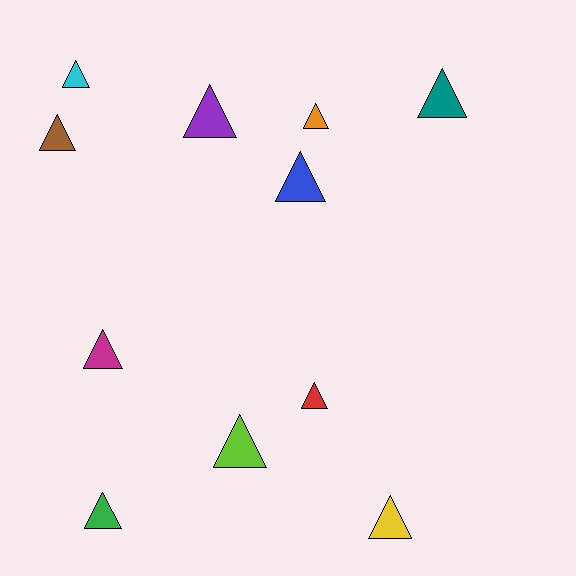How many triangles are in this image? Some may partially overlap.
There are 11 triangles.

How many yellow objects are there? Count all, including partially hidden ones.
There is 1 yellow object.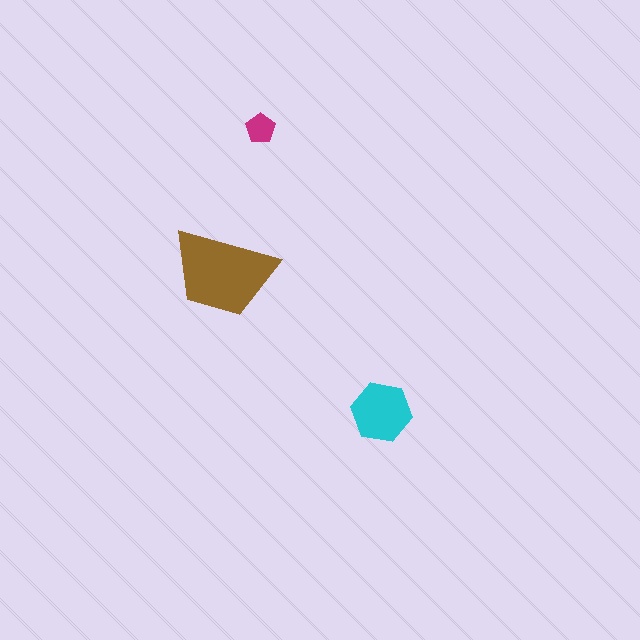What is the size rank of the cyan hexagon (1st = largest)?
2nd.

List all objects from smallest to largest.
The magenta pentagon, the cyan hexagon, the brown trapezoid.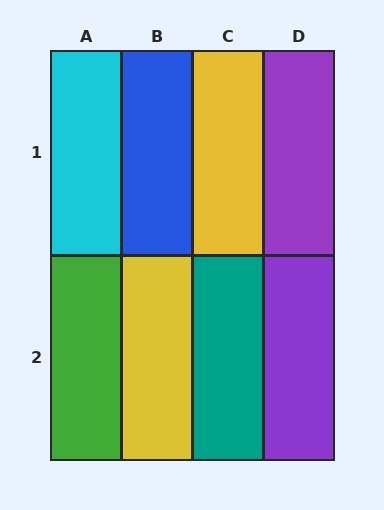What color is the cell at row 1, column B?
Blue.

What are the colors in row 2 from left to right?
Green, yellow, teal, purple.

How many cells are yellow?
2 cells are yellow.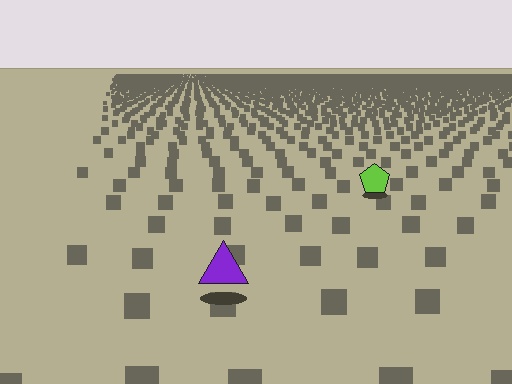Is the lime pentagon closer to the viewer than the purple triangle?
No. The purple triangle is closer — you can tell from the texture gradient: the ground texture is coarser near it.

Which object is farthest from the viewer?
The lime pentagon is farthest from the viewer. It appears smaller and the ground texture around it is denser.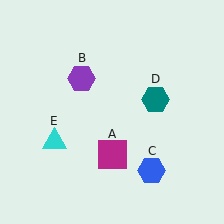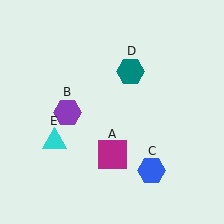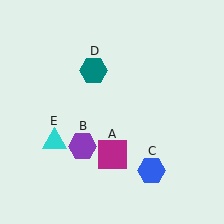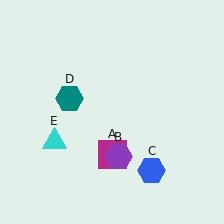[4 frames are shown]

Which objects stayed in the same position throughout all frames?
Magenta square (object A) and blue hexagon (object C) and cyan triangle (object E) remained stationary.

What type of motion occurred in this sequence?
The purple hexagon (object B), teal hexagon (object D) rotated counterclockwise around the center of the scene.